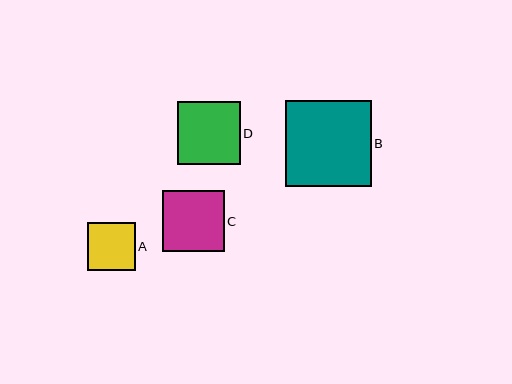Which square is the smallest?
Square A is the smallest with a size of approximately 48 pixels.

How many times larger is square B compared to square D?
Square B is approximately 1.4 times the size of square D.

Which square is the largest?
Square B is the largest with a size of approximately 86 pixels.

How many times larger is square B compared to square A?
Square B is approximately 1.8 times the size of square A.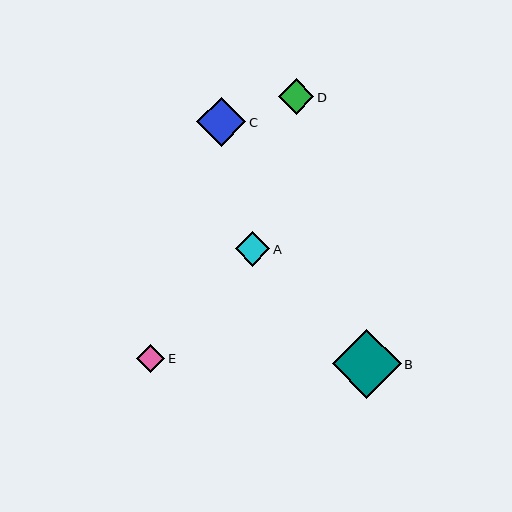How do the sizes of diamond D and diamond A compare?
Diamond D and diamond A are approximately the same size.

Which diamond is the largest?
Diamond B is the largest with a size of approximately 69 pixels.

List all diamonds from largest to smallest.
From largest to smallest: B, C, D, A, E.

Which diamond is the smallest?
Diamond E is the smallest with a size of approximately 28 pixels.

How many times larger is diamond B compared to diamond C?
Diamond B is approximately 1.4 times the size of diamond C.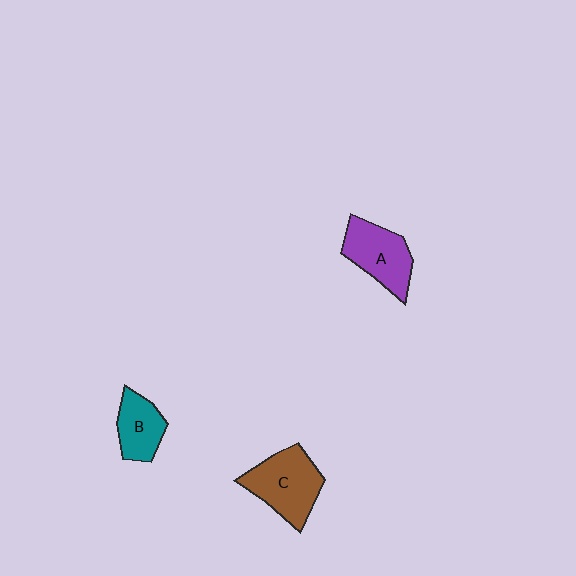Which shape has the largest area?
Shape C (brown).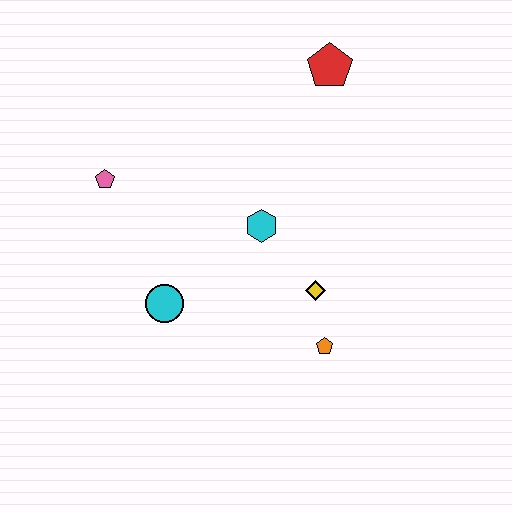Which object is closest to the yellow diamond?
The orange pentagon is closest to the yellow diamond.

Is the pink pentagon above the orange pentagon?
Yes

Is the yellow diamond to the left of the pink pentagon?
No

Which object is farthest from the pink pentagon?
The orange pentagon is farthest from the pink pentagon.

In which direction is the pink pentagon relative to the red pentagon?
The pink pentagon is to the left of the red pentagon.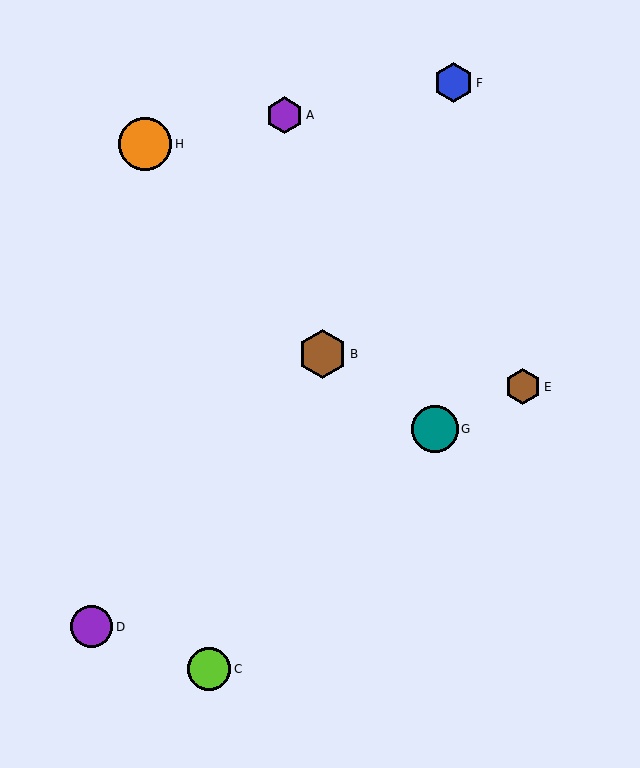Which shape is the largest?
The orange circle (labeled H) is the largest.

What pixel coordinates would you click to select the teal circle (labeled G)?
Click at (435, 429) to select the teal circle G.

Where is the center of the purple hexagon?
The center of the purple hexagon is at (285, 115).